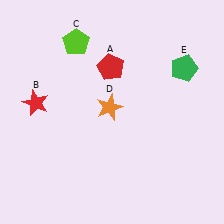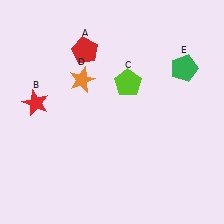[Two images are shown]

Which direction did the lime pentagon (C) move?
The lime pentagon (C) moved right.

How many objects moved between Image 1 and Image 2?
3 objects moved between the two images.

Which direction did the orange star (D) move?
The orange star (D) moved left.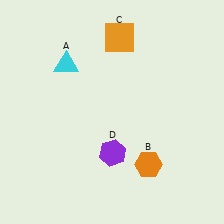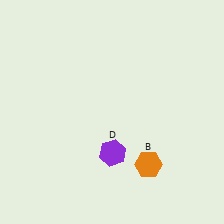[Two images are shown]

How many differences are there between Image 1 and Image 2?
There are 2 differences between the two images.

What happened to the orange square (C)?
The orange square (C) was removed in Image 2. It was in the top-right area of Image 1.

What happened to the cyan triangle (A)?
The cyan triangle (A) was removed in Image 2. It was in the top-left area of Image 1.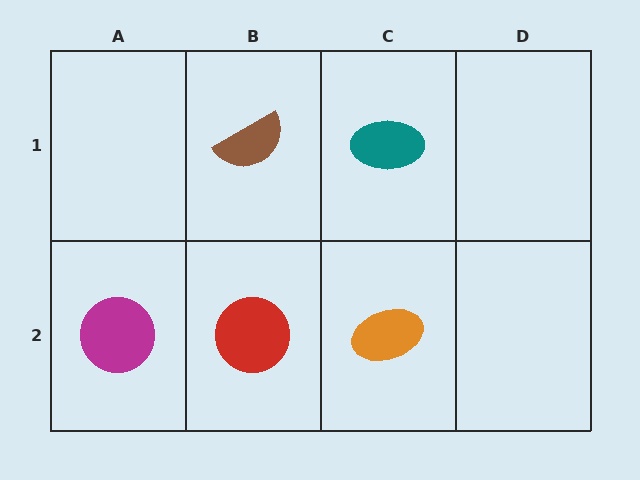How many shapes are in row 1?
2 shapes.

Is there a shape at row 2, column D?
No, that cell is empty.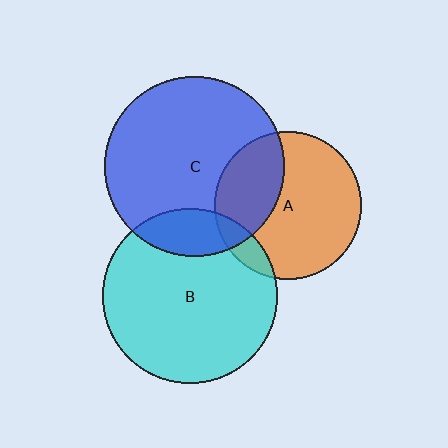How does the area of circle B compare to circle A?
Approximately 1.4 times.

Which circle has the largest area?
Circle C (blue).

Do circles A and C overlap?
Yes.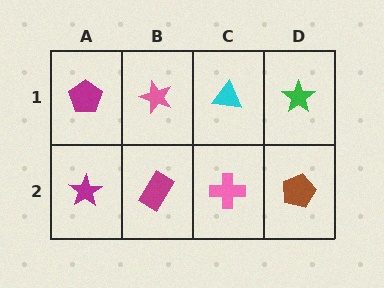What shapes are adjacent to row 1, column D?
A brown pentagon (row 2, column D), a cyan triangle (row 1, column C).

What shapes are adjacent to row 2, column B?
A pink star (row 1, column B), a magenta star (row 2, column A), a pink cross (row 2, column C).